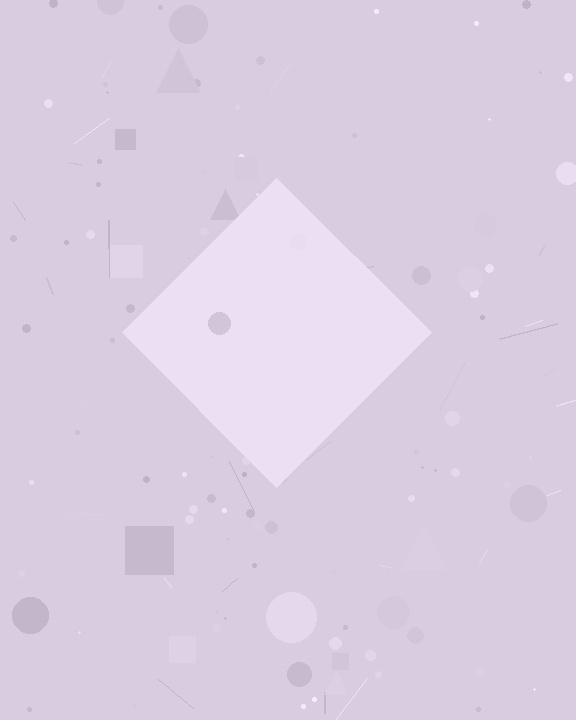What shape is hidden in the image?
A diamond is hidden in the image.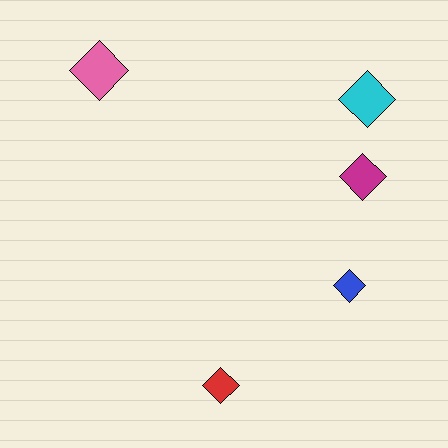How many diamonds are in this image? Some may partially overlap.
There are 5 diamonds.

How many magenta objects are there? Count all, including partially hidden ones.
There is 1 magenta object.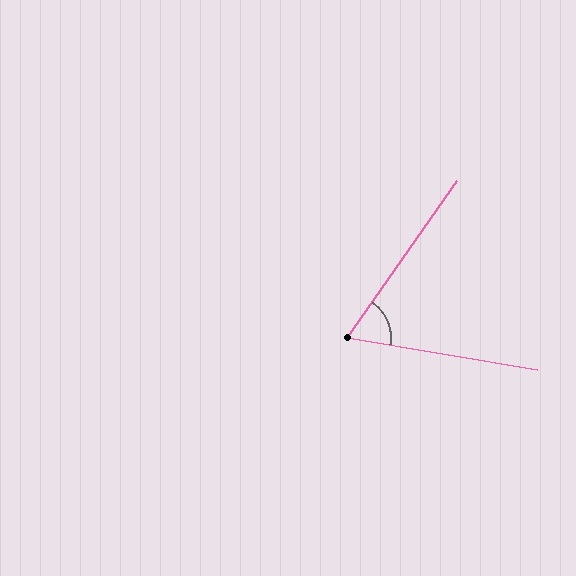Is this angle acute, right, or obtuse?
It is acute.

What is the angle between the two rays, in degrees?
Approximately 65 degrees.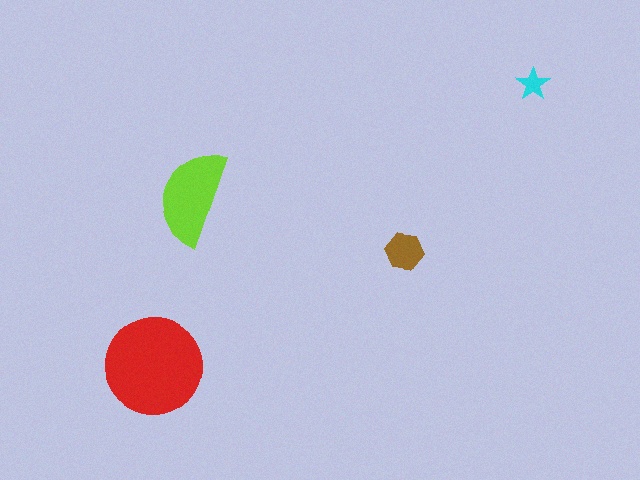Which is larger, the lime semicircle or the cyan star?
The lime semicircle.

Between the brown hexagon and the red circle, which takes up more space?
The red circle.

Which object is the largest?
The red circle.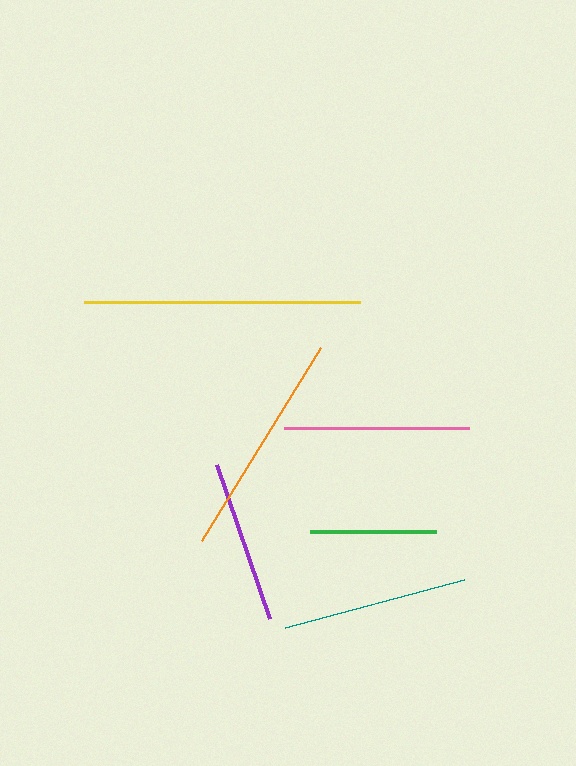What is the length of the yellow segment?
The yellow segment is approximately 276 pixels long.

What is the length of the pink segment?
The pink segment is approximately 185 pixels long.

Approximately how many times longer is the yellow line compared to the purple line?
The yellow line is approximately 1.7 times the length of the purple line.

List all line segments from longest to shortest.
From longest to shortest: yellow, orange, pink, teal, purple, green.